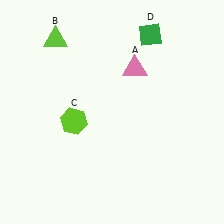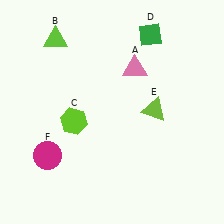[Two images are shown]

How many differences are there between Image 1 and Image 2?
There are 2 differences between the two images.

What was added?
A lime triangle (E), a magenta circle (F) were added in Image 2.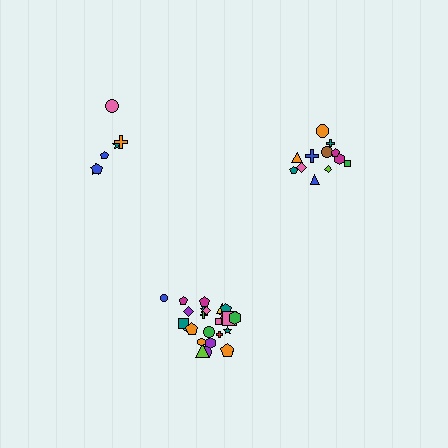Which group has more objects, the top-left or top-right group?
The top-right group.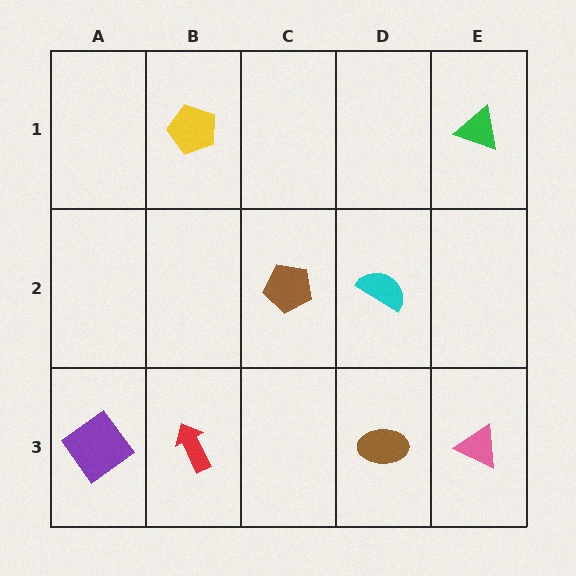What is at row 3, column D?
A brown ellipse.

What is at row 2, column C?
A brown pentagon.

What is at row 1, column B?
A yellow pentagon.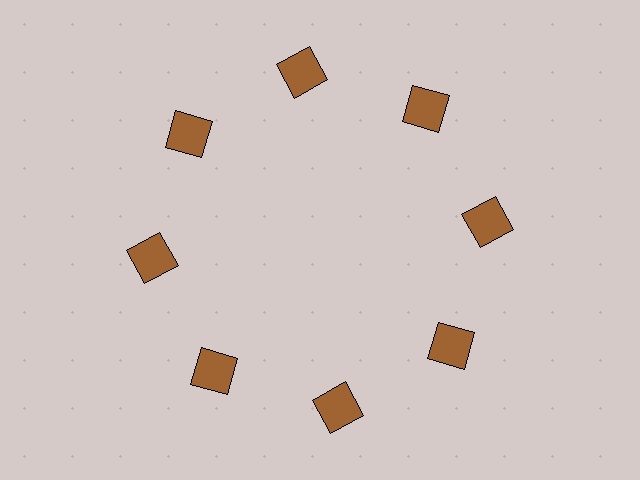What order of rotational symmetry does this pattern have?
This pattern has 8-fold rotational symmetry.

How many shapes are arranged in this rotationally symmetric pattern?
There are 8 shapes, arranged in 8 groups of 1.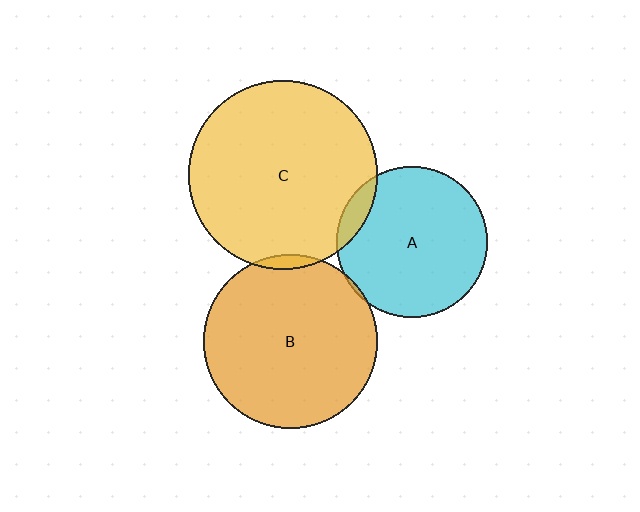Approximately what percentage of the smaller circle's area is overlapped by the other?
Approximately 10%.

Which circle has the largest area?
Circle C (yellow).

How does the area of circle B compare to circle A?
Approximately 1.3 times.